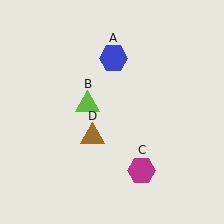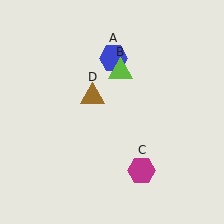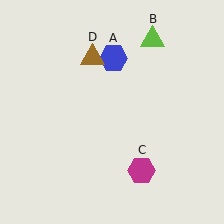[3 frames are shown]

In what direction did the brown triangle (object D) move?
The brown triangle (object D) moved up.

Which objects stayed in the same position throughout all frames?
Blue hexagon (object A) and magenta hexagon (object C) remained stationary.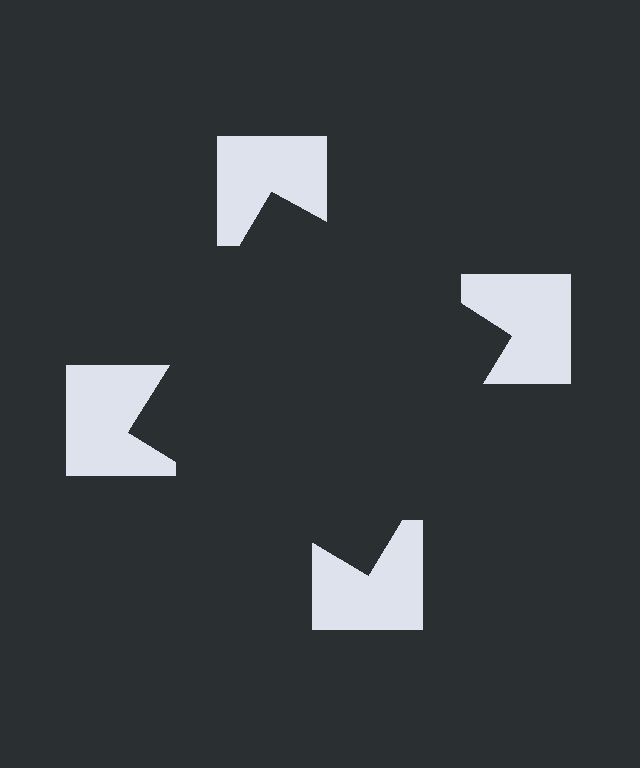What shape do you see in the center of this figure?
An illusory square — its edges are inferred from the aligned wedge cuts in the notched squares, not physically drawn.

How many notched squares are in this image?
There are 4 — one at each vertex of the illusory square.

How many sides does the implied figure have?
4 sides.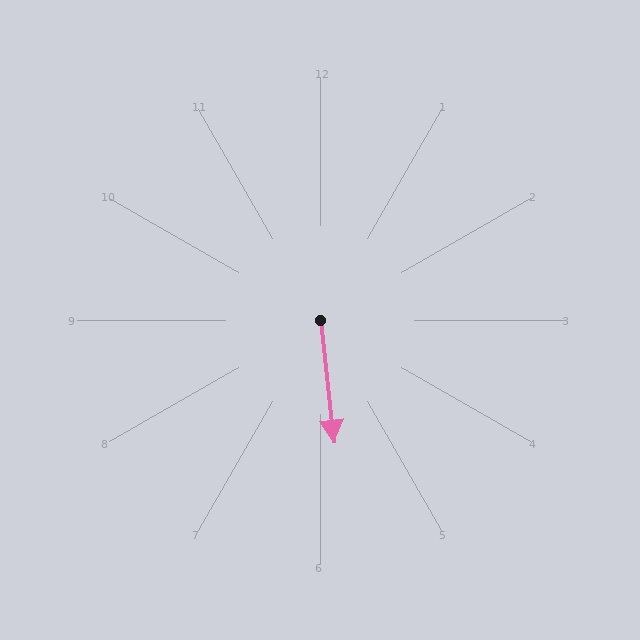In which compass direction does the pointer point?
South.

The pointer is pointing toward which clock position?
Roughly 6 o'clock.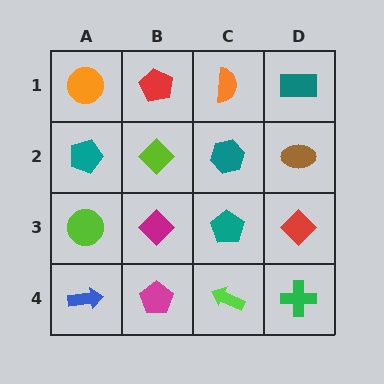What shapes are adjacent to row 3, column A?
A teal pentagon (row 2, column A), a blue arrow (row 4, column A), a magenta diamond (row 3, column B).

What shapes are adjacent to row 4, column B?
A magenta diamond (row 3, column B), a blue arrow (row 4, column A), a lime arrow (row 4, column C).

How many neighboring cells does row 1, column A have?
2.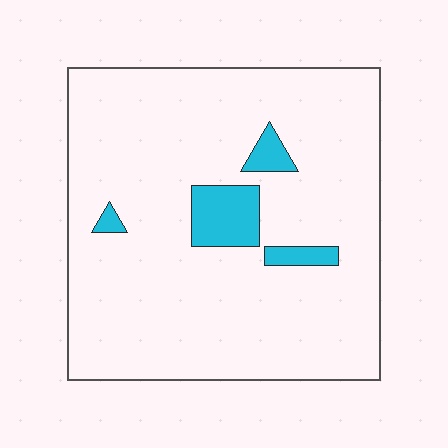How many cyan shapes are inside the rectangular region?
4.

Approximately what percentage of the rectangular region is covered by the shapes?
Approximately 10%.